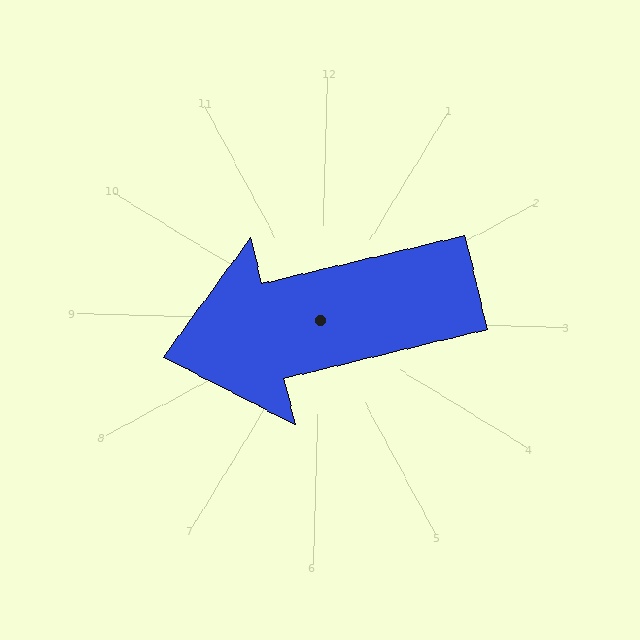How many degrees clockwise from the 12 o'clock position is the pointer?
Approximately 255 degrees.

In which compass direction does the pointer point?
West.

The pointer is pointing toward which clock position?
Roughly 8 o'clock.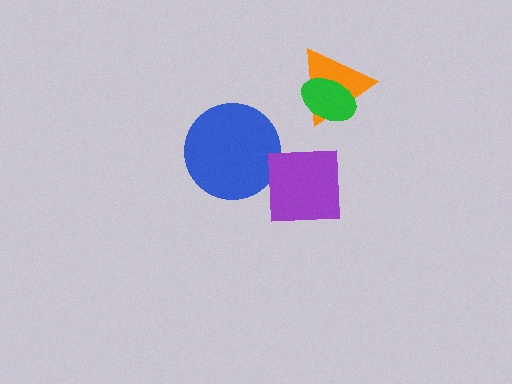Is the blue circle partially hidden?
Yes, it is partially covered by another shape.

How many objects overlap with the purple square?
1 object overlaps with the purple square.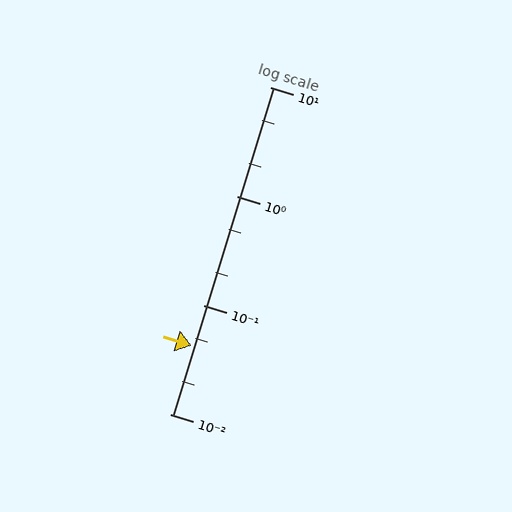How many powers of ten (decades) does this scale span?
The scale spans 3 decades, from 0.01 to 10.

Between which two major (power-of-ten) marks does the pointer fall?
The pointer is between 0.01 and 0.1.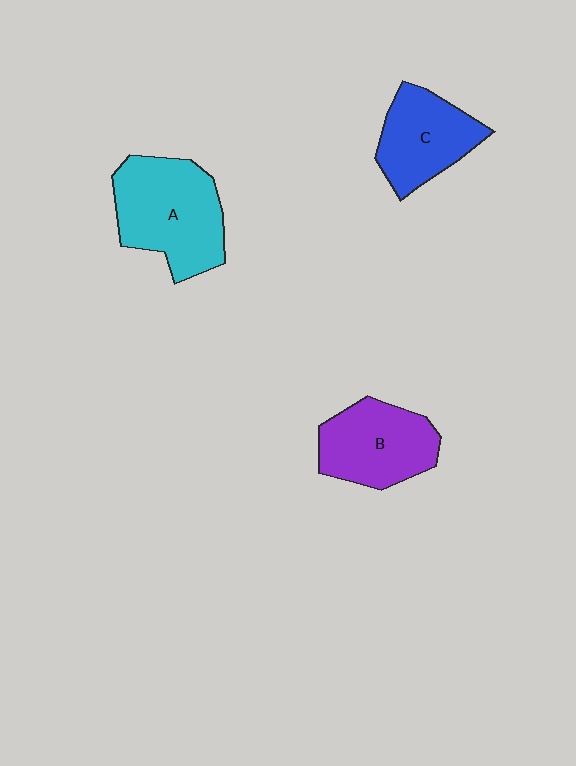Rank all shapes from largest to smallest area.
From largest to smallest: A (cyan), B (purple), C (blue).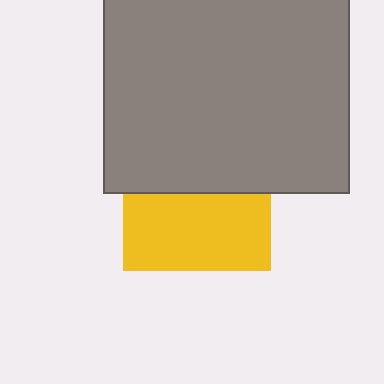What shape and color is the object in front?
The object in front is a gray rectangle.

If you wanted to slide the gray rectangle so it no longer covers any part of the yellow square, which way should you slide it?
Slide it up — that is the most direct way to separate the two shapes.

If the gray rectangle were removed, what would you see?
You would see the complete yellow square.